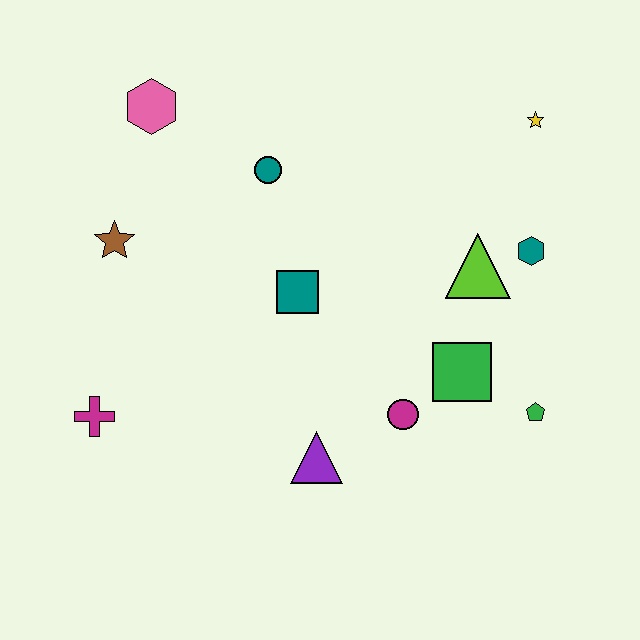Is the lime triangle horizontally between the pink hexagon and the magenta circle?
No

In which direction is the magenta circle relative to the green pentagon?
The magenta circle is to the left of the green pentagon.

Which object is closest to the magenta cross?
The brown star is closest to the magenta cross.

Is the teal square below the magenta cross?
No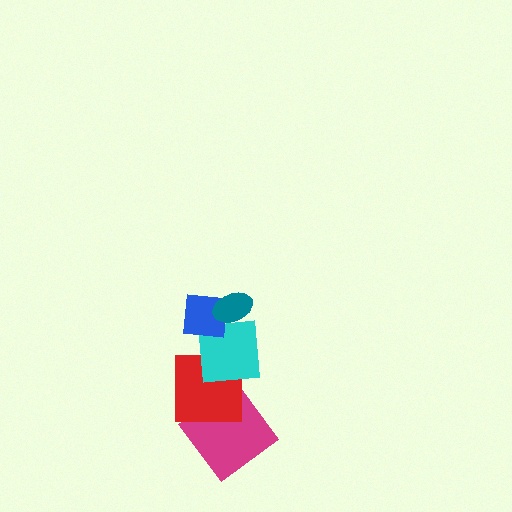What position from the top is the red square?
The red square is 4th from the top.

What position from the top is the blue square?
The blue square is 2nd from the top.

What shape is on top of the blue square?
The teal ellipse is on top of the blue square.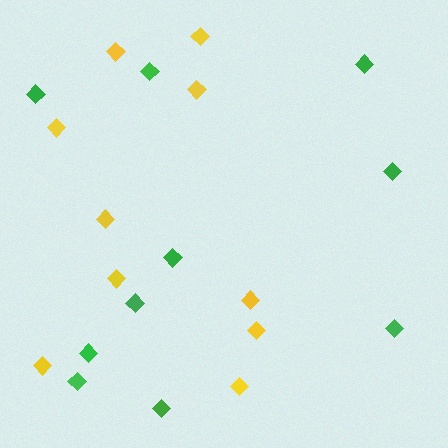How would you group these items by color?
There are 2 groups: one group of green diamonds (10) and one group of yellow diamonds (10).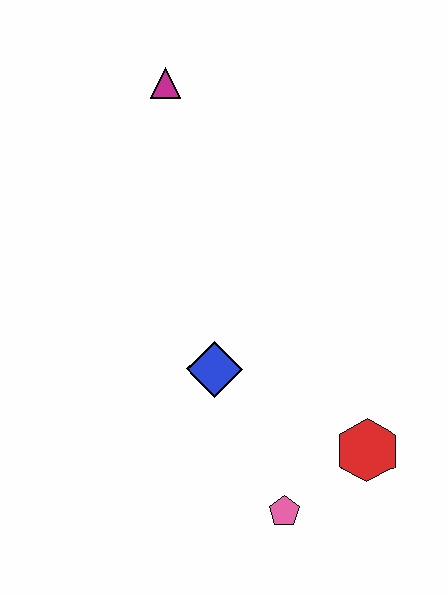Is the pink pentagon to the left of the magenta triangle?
No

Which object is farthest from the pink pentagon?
The magenta triangle is farthest from the pink pentagon.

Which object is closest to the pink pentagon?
The red hexagon is closest to the pink pentagon.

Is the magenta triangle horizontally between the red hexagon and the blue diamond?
No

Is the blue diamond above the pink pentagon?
Yes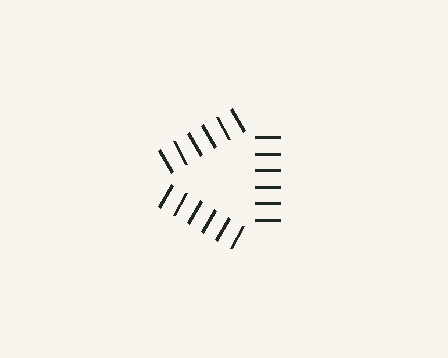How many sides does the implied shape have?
3 sides — the line-ends trace a triangle.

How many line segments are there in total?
18 — 6 along each of the 3 edges.